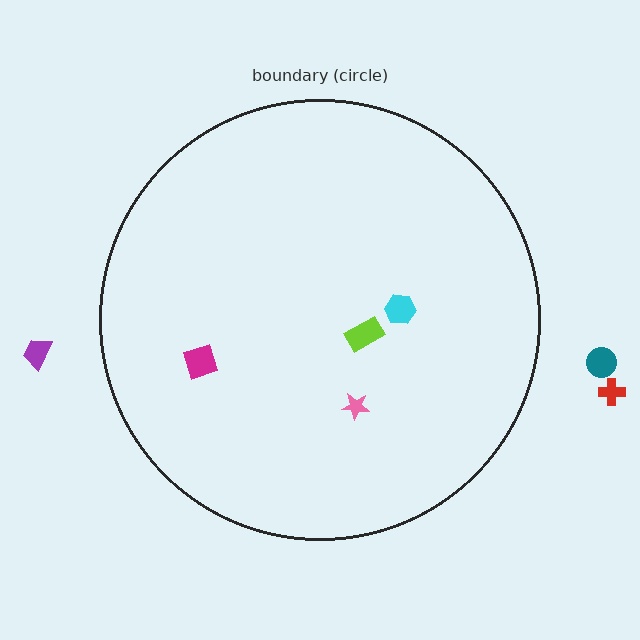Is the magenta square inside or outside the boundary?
Inside.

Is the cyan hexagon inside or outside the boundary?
Inside.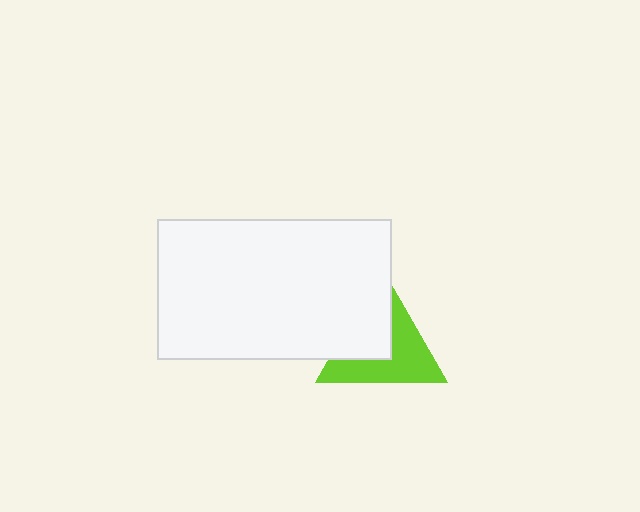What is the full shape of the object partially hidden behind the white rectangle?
The partially hidden object is a lime triangle.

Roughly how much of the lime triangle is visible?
About half of it is visible (roughly 58%).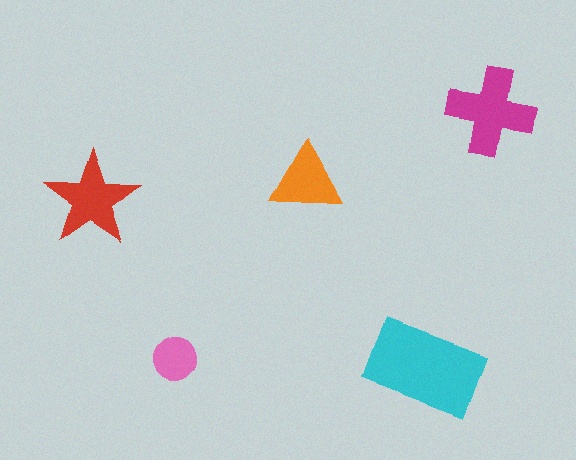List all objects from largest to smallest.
The cyan rectangle, the magenta cross, the red star, the orange triangle, the pink circle.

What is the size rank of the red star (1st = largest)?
3rd.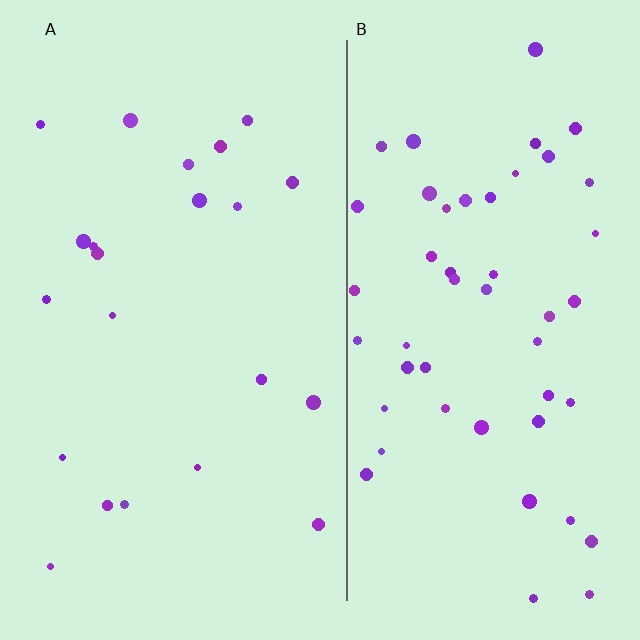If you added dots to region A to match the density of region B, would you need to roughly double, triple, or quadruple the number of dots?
Approximately double.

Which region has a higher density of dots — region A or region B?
B (the right).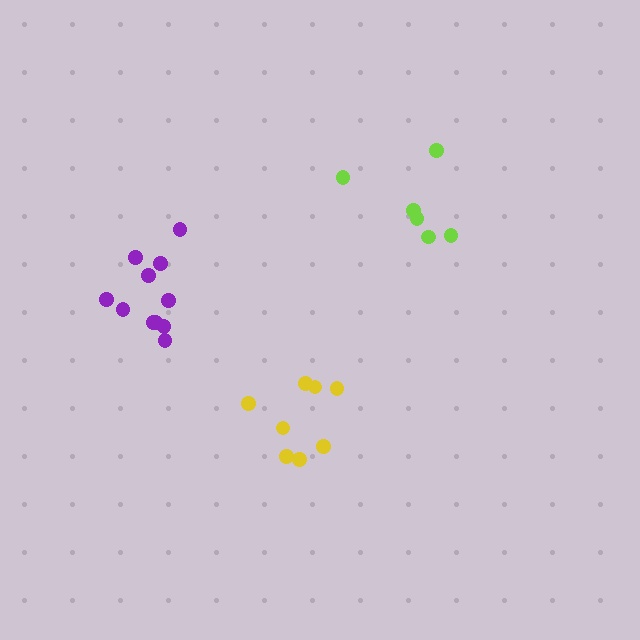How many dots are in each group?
Group 1: 8 dots, Group 2: 6 dots, Group 3: 11 dots (25 total).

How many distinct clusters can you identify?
There are 3 distinct clusters.